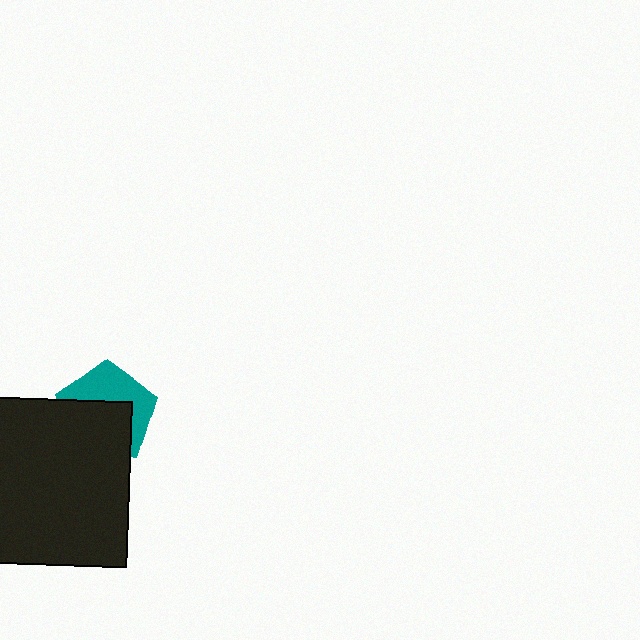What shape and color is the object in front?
The object in front is a black rectangle.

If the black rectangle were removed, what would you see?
You would see the complete teal pentagon.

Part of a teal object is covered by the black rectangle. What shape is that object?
It is a pentagon.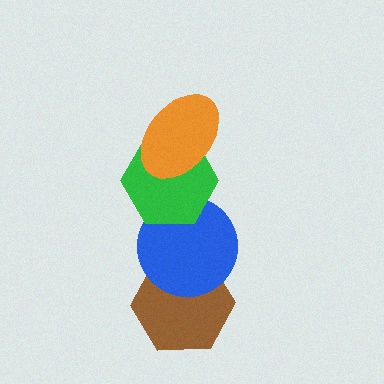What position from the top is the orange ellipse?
The orange ellipse is 1st from the top.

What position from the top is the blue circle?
The blue circle is 3rd from the top.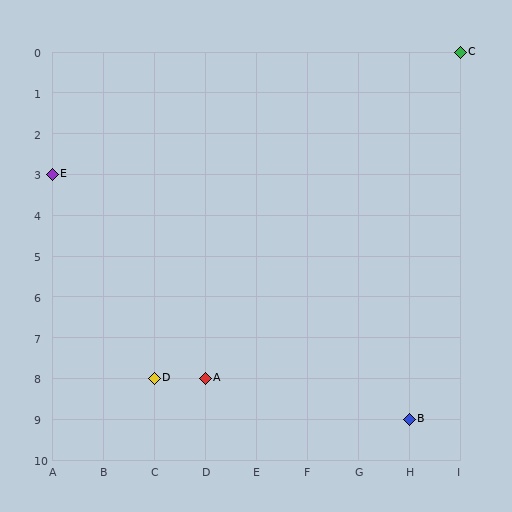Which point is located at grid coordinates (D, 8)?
Point A is at (D, 8).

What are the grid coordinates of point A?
Point A is at grid coordinates (D, 8).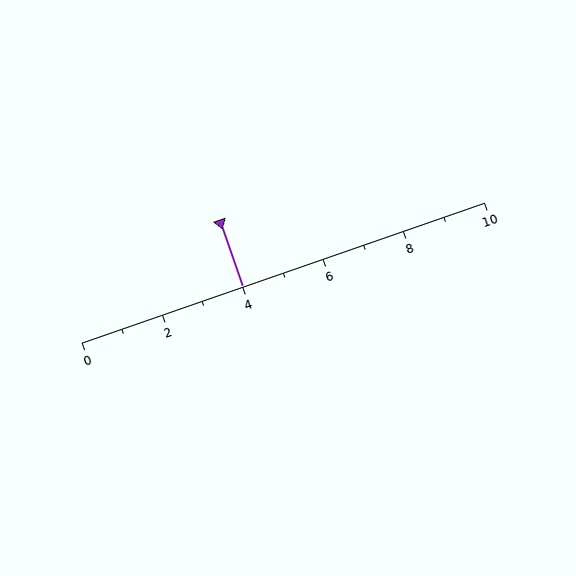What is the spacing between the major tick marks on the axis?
The major ticks are spaced 2 apart.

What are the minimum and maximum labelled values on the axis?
The axis runs from 0 to 10.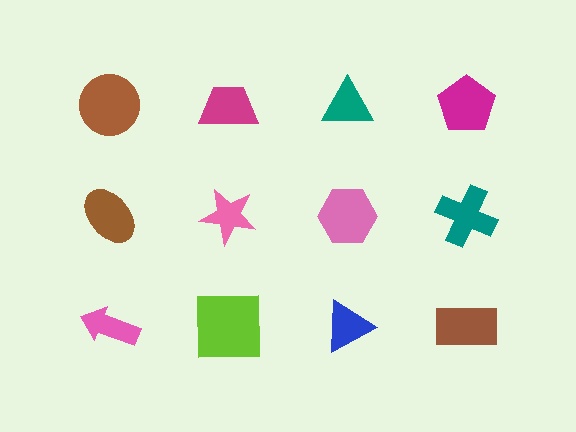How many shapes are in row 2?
4 shapes.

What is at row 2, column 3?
A pink hexagon.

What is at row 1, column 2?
A magenta trapezoid.